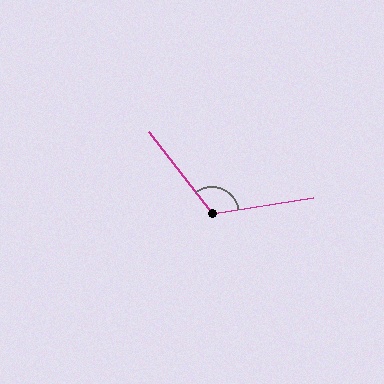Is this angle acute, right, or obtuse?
It is obtuse.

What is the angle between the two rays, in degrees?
Approximately 119 degrees.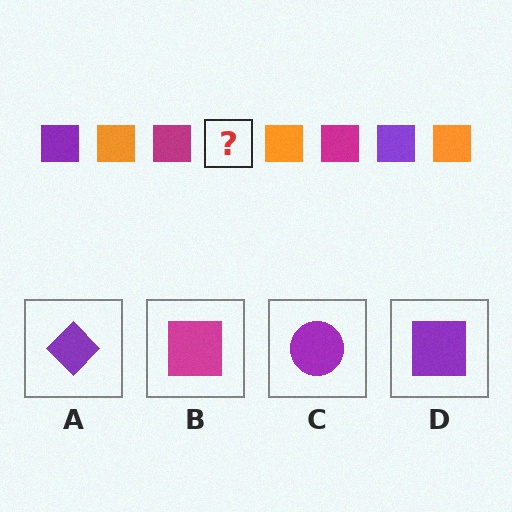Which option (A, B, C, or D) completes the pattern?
D.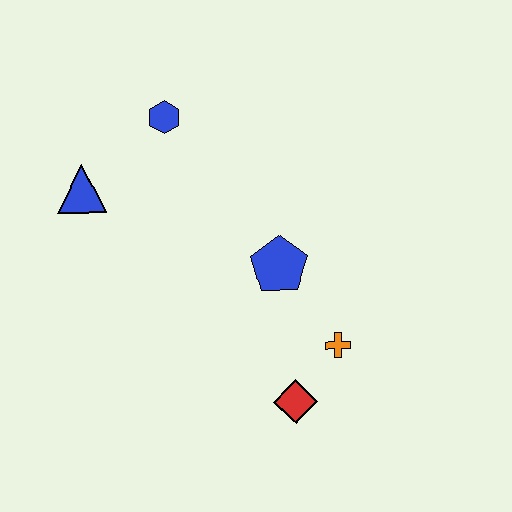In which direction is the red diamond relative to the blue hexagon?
The red diamond is below the blue hexagon.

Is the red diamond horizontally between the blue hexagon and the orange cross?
Yes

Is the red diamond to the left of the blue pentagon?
No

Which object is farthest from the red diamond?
The blue hexagon is farthest from the red diamond.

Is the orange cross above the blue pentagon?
No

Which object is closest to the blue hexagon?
The blue triangle is closest to the blue hexagon.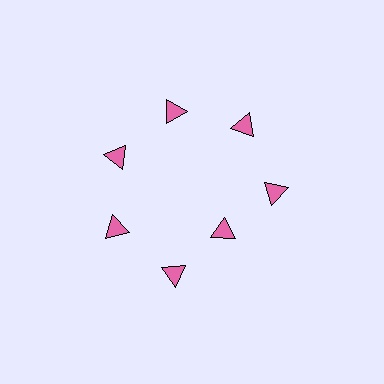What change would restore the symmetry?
The symmetry would be restored by moving it outward, back onto the ring so that all 7 triangles sit at equal angles and equal distance from the center.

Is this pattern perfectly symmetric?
No. The 7 pink triangles are arranged in a ring, but one element near the 5 o'clock position is pulled inward toward the center, breaking the 7-fold rotational symmetry.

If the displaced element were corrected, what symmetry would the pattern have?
It would have 7-fold rotational symmetry — the pattern would map onto itself every 51 degrees.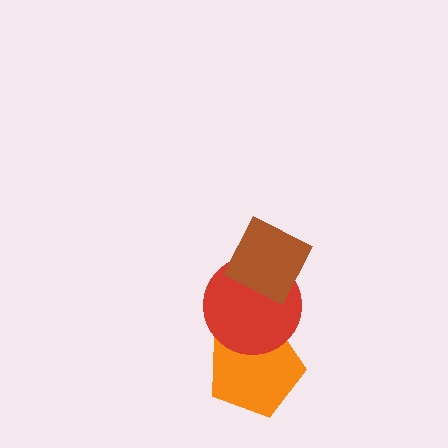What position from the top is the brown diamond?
The brown diamond is 1st from the top.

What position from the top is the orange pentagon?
The orange pentagon is 3rd from the top.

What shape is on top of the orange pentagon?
The red circle is on top of the orange pentagon.